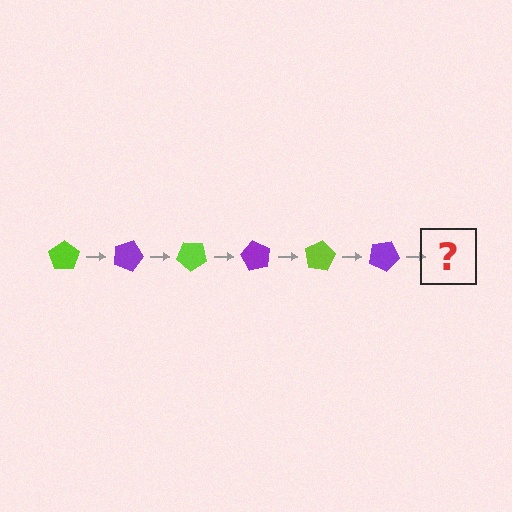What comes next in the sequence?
The next element should be a lime pentagon, rotated 120 degrees from the start.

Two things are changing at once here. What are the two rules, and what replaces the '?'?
The two rules are that it rotates 20 degrees each step and the color cycles through lime and purple. The '?' should be a lime pentagon, rotated 120 degrees from the start.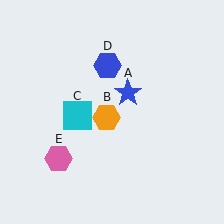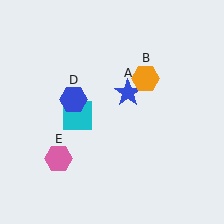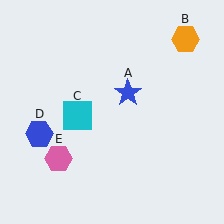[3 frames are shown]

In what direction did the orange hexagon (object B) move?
The orange hexagon (object B) moved up and to the right.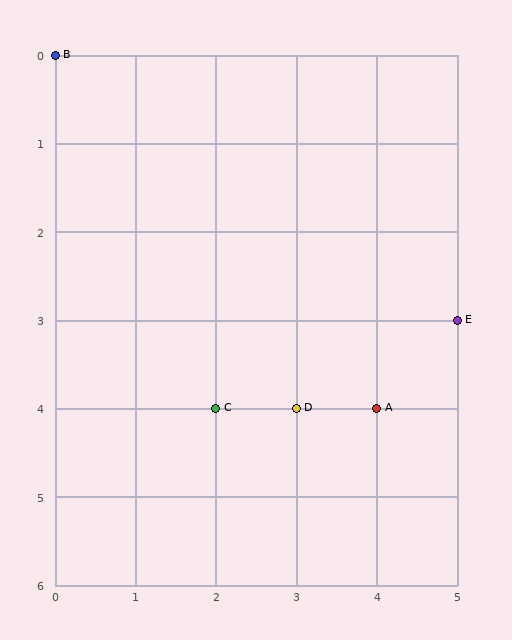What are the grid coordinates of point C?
Point C is at grid coordinates (2, 4).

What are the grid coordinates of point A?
Point A is at grid coordinates (4, 4).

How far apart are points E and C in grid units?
Points E and C are 3 columns and 1 row apart (about 3.2 grid units diagonally).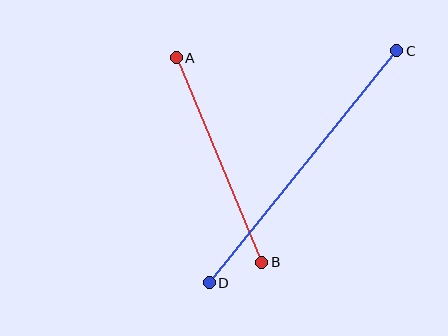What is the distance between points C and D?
The distance is approximately 298 pixels.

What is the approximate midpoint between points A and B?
The midpoint is at approximately (219, 160) pixels.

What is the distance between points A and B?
The distance is approximately 222 pixels.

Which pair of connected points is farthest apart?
Points C and D are farthest apart.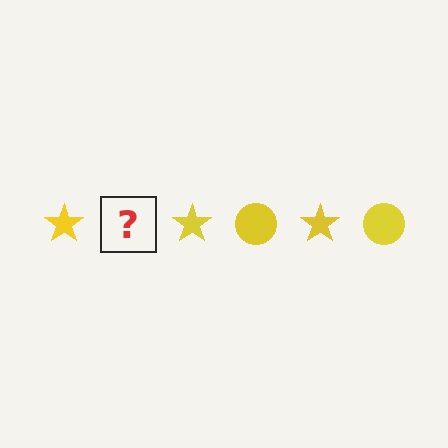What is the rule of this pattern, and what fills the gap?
The rule is that the pattern cycles through star, circle shapes in yellow. The gap should be filled with a yellow circle.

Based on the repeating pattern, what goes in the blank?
The blank should be a yellow circle.